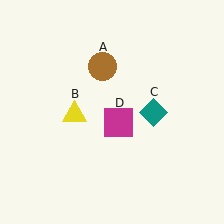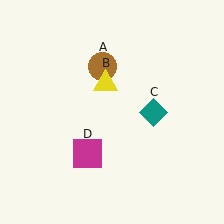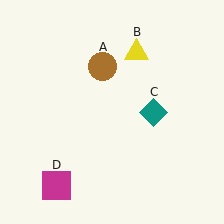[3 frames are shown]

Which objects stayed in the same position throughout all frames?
Brown circle (object A) and teal diamond (object C) remained stationary.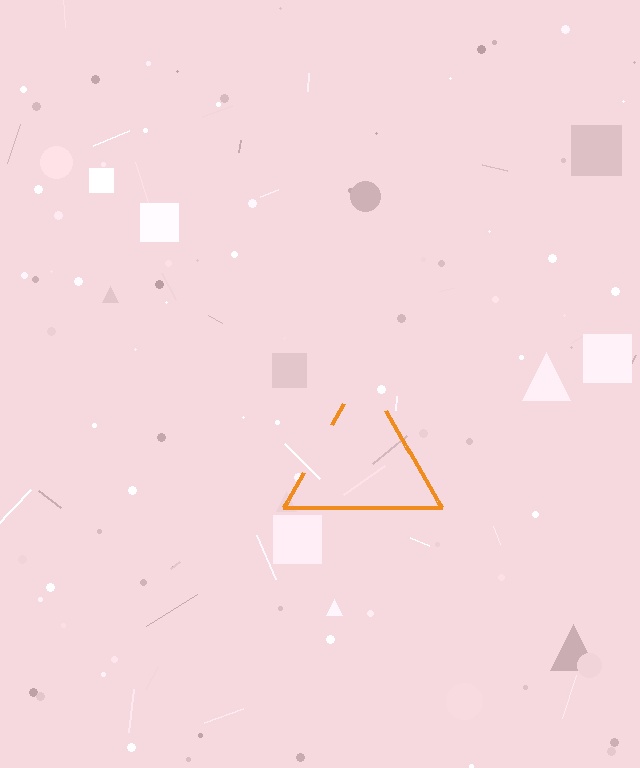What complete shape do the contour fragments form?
The contour fragments form a triangle.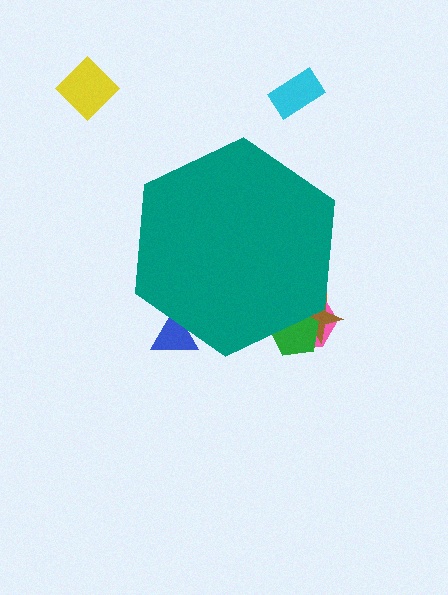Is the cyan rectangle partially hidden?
No, the cyan rectangle is fully visible.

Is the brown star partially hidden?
Yes, the brown star is partially hidden behind the teal hexagon.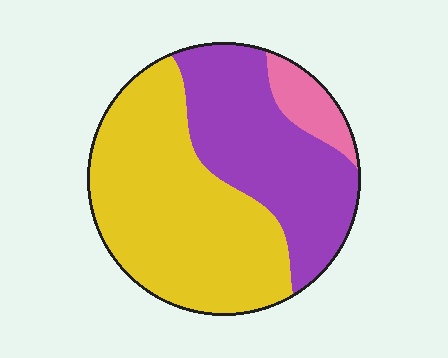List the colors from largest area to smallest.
From largest to smallest: yellow, purple, pink.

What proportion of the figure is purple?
Purple covers 38% of the figure.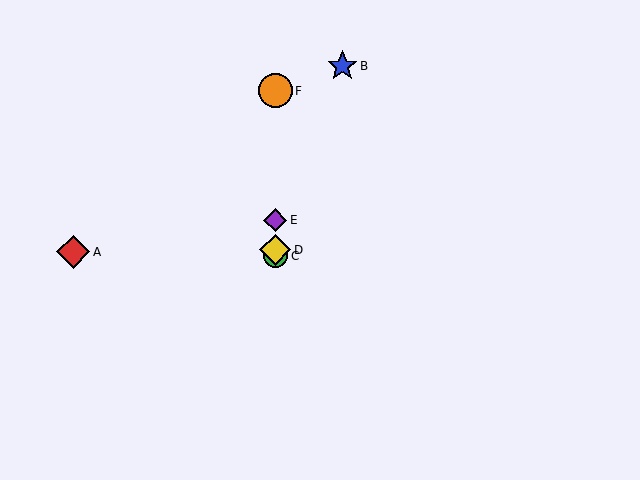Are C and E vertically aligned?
Yes, both are at x≈275.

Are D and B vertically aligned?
No, D is at x≈275 and B is at x≈342.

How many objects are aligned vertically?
4 objects (C, D, E, F) are aligned vertically.